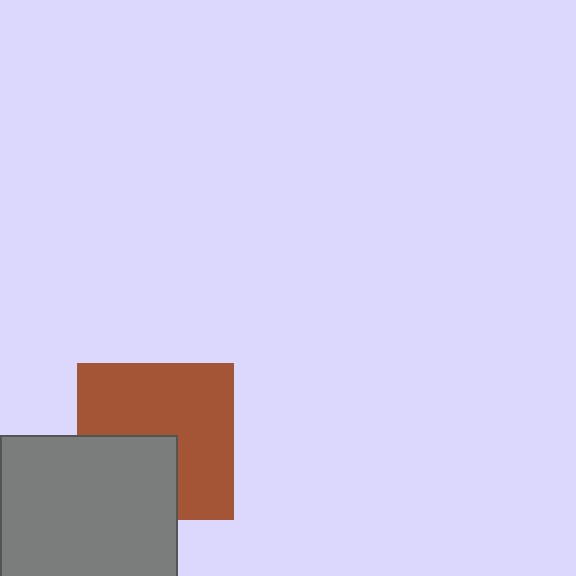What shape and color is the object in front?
The object in front is a gray square.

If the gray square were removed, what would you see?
You would see the complete brown square.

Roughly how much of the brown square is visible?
Most of it is visible (roughly 65%).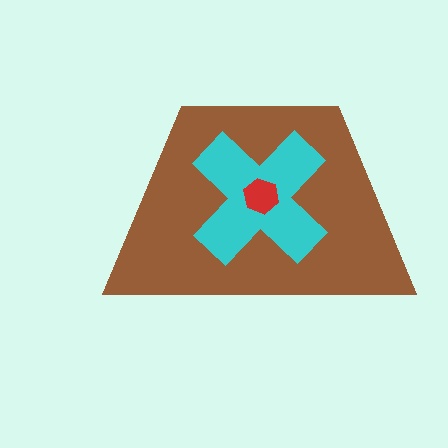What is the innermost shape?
The red hexagon.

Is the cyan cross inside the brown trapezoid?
Yes.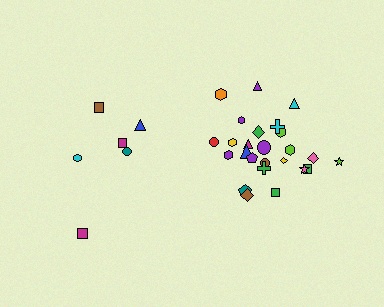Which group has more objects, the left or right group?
The right group.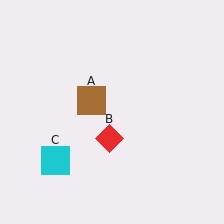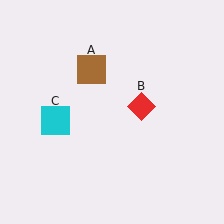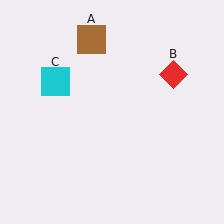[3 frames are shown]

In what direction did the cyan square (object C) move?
The cyan square (object C) moved up.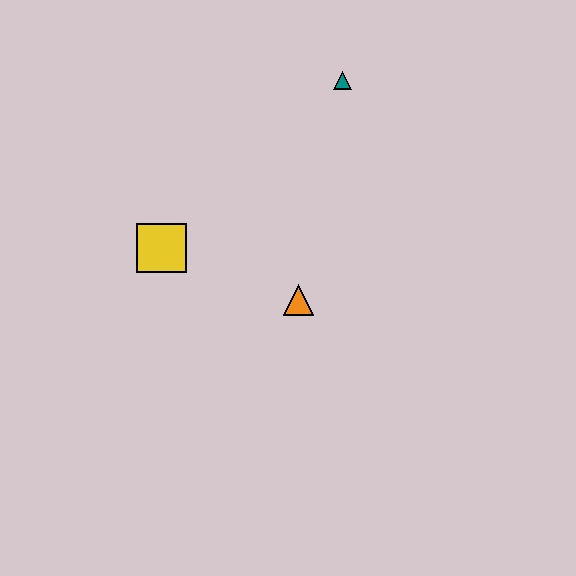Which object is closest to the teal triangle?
The orange triangle is closest to the teal triangle.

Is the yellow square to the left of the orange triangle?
Yes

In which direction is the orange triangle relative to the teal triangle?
The orange triangle is below the teal triangle.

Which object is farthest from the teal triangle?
The yellow square is farthest from the teal triangle.